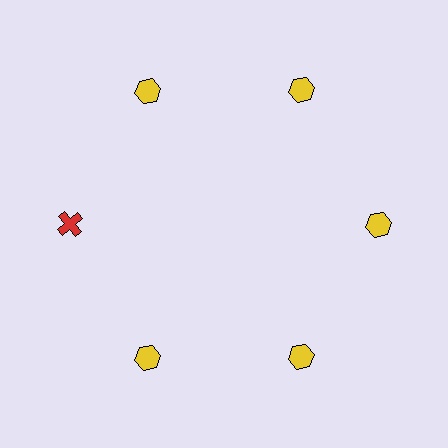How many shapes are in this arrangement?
There are 6 shapes arranged in a ring pattern.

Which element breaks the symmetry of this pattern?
The red cross at roughly the 9 o'clock position breaks the symmetry. All other shapes are yellow hexagons.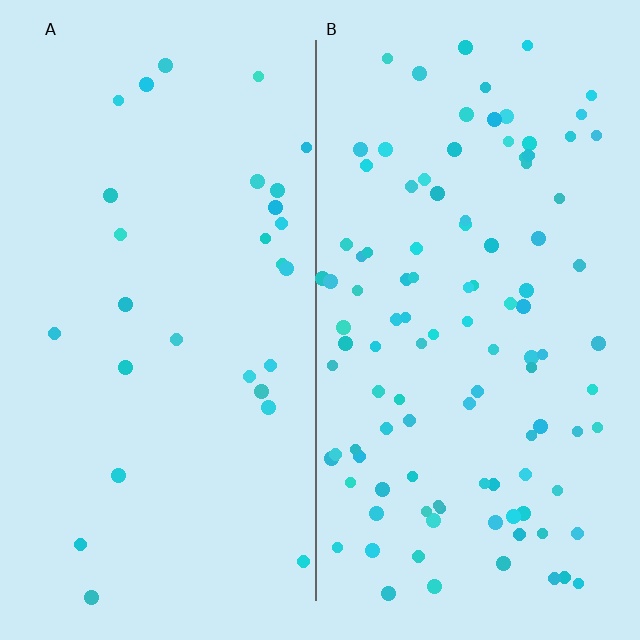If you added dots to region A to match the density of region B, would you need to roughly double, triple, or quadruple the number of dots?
Approximately quadruple.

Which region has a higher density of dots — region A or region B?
B (the right).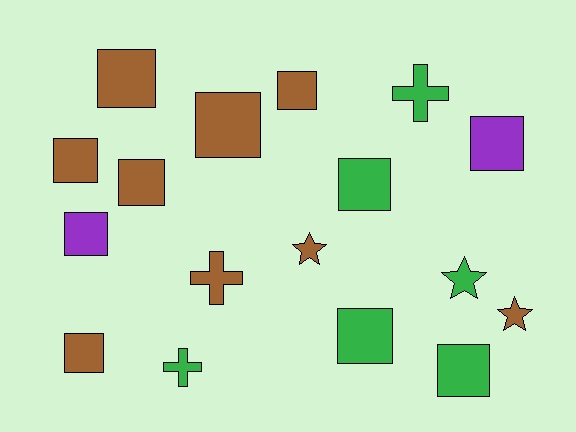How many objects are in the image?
There are 17 objects.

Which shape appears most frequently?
Square, with 11 objects.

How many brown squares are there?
There are 6 brown squares.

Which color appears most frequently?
Brown, with 9 objects.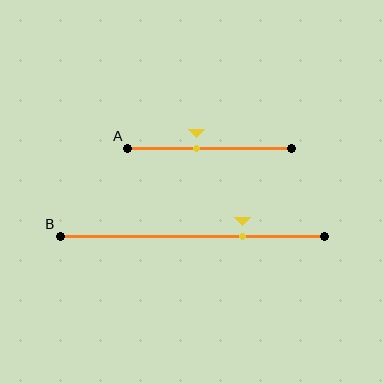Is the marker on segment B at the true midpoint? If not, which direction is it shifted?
No, the marker on segment B is shifted to the right by about 19% of the segment length.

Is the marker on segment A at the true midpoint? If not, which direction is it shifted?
No, the marker on segment A is shifted to the left by about 8% of the segment length.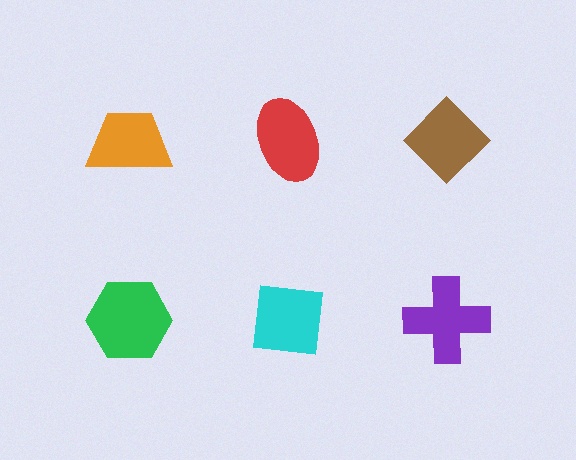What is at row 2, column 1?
A green hexagon.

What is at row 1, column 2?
A red ellipse.